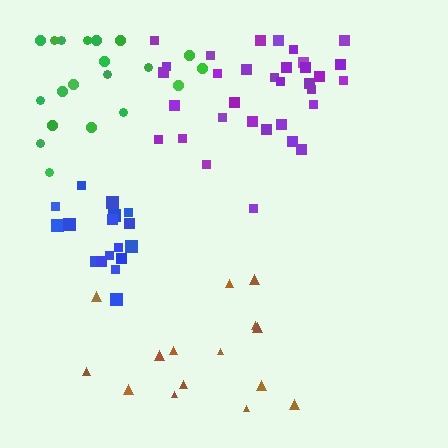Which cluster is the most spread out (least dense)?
Brown.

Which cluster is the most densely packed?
Blue.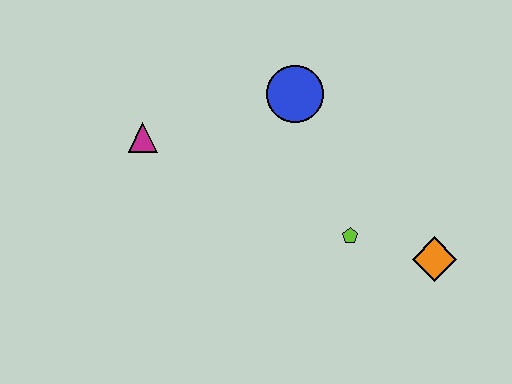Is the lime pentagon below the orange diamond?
No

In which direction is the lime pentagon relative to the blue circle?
The lime pentagon is below the blue circle.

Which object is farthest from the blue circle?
The orange diamond is farthest from the blue circle.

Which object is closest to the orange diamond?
The lime pentagon is closest to the orange diamond.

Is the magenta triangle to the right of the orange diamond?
No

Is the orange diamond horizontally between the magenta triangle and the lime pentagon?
No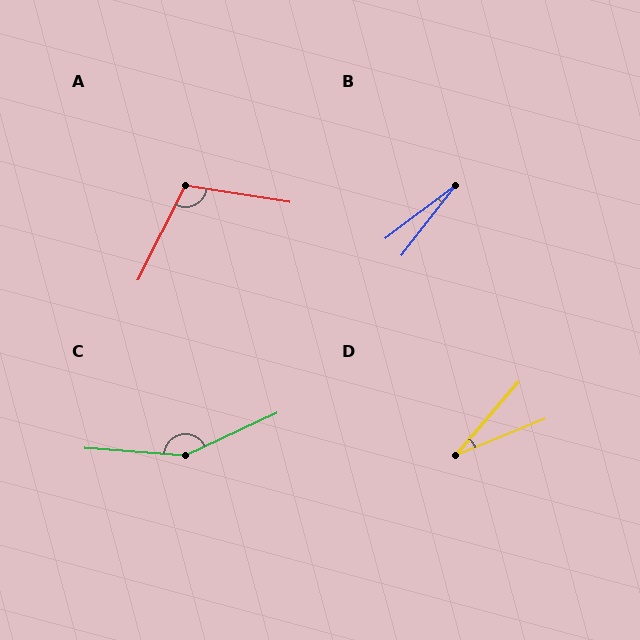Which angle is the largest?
C, at approximately 151 degrees.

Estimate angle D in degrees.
Approximately 27 degrees.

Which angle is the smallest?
B, at approximately 15 degrees.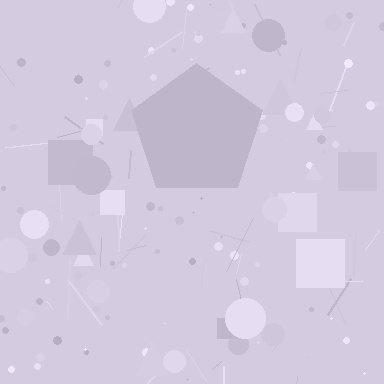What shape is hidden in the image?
A pentagon is hidden in the image.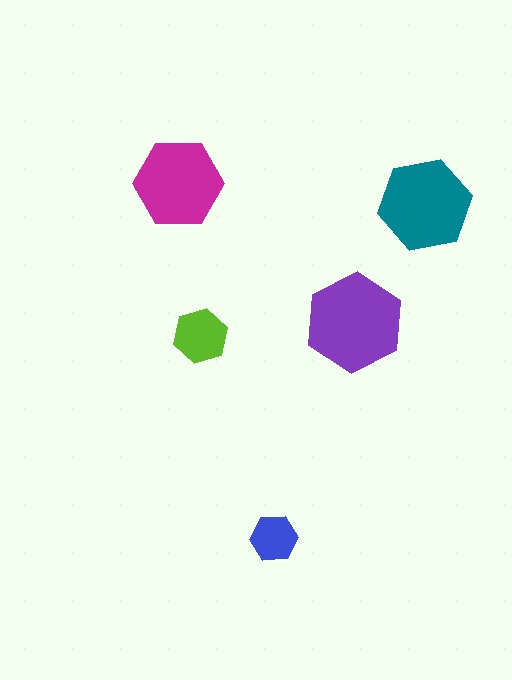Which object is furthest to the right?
The teal hexagon is rightmost.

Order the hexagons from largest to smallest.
the purple one, the teal one, the magenta one, the lime one, the blue one.